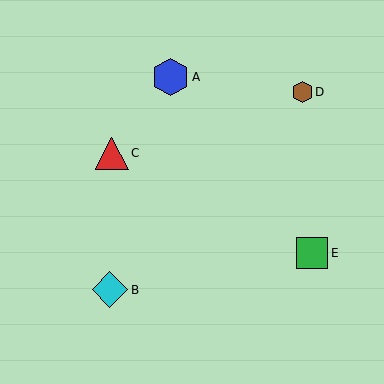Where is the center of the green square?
The center of the green square is at (312, 253).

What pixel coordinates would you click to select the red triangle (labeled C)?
Click at (112, 153) to select the red triangle C.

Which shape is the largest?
The blue hexagon (labeled A) is the largest.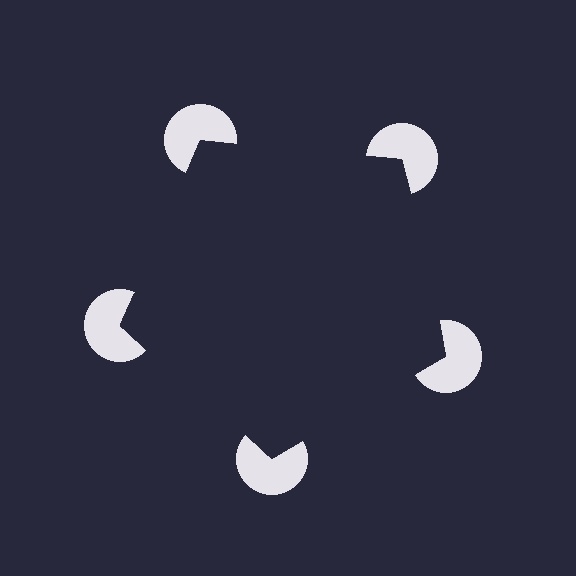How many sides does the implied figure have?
5 sides.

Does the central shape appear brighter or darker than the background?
It typically appears slightly darker than the background, even though no actual brightness change is drawn.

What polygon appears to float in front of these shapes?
An illusory pentagon — its edges are inferred from the aligned wedge cuts in the pac-man discs, not physically drawn.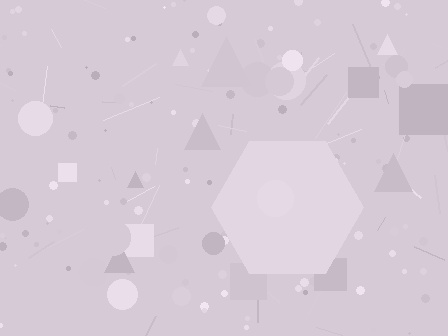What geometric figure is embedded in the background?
A hexagon is embedded in the background.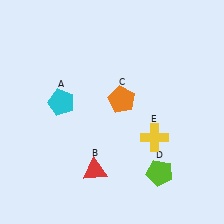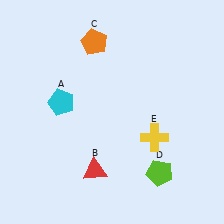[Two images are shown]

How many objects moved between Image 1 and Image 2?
1 object moved between the two images.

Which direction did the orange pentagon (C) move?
The orange pentagon (C) moved up.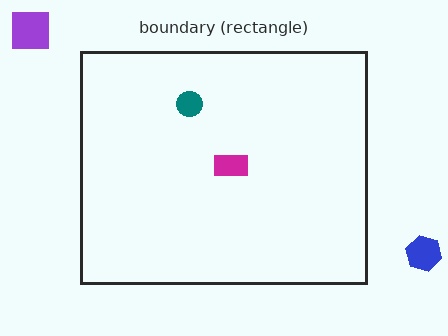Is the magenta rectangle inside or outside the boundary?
Inside.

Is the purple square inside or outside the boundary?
Outside.